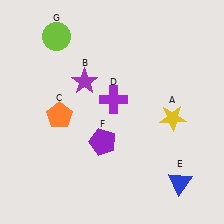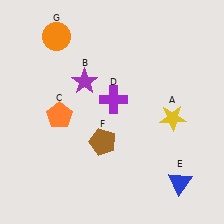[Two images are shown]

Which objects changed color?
F changed from purple to brown. G changed from lime to orange.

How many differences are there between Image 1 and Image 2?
There are 2 differences between the two images.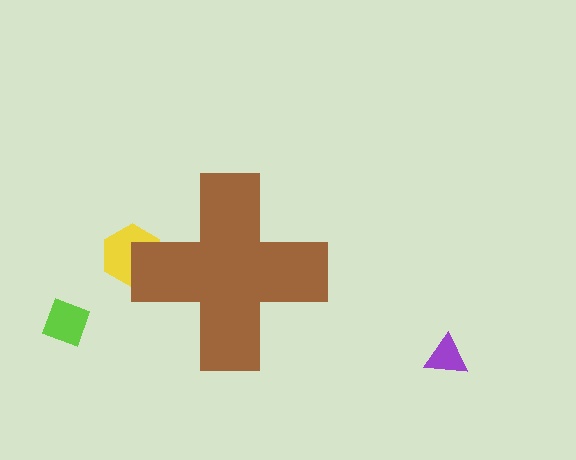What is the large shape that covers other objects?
A brown cross.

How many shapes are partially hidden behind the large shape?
1 shape is partially hidden.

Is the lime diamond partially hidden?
No, the lime diamond is fully visible.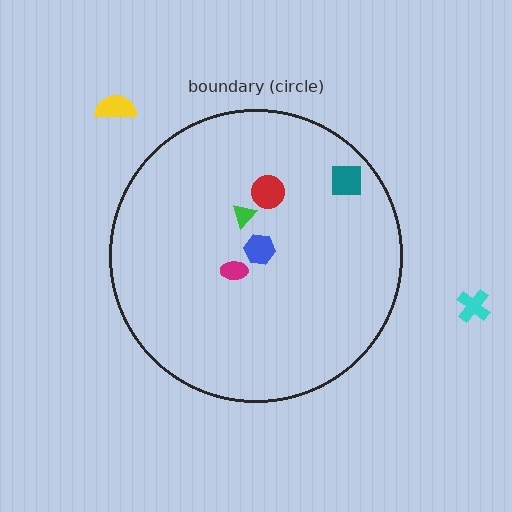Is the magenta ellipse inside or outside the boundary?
Inside.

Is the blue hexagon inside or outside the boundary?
Inside.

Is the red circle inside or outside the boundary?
Inside.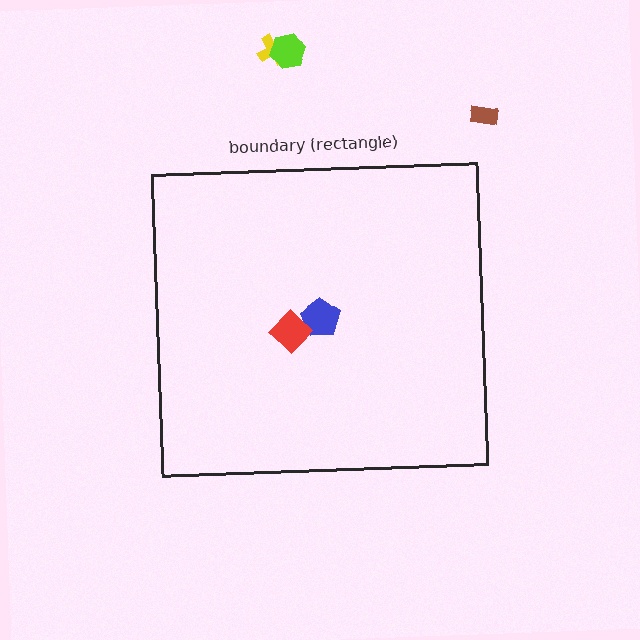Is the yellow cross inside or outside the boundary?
Outside.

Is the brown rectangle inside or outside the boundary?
Outside.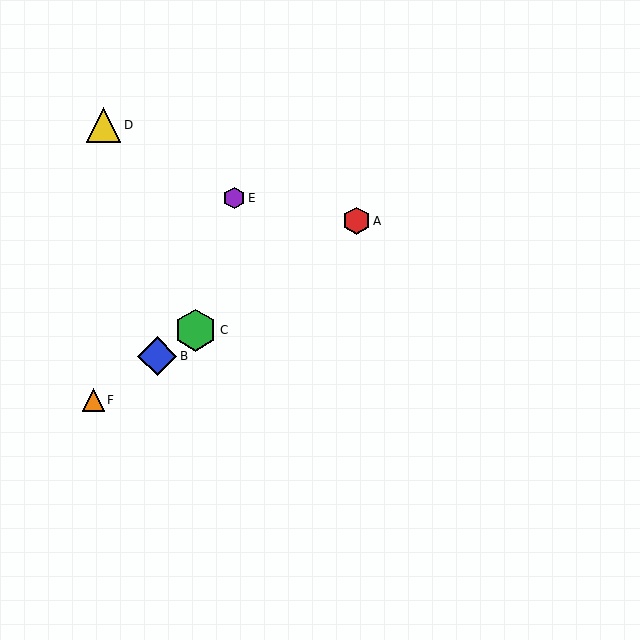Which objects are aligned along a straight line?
Objects A, B, C, F are aligned along a straight line.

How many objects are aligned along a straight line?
4 objects (A, B, C, F) are aligned along a straight line.